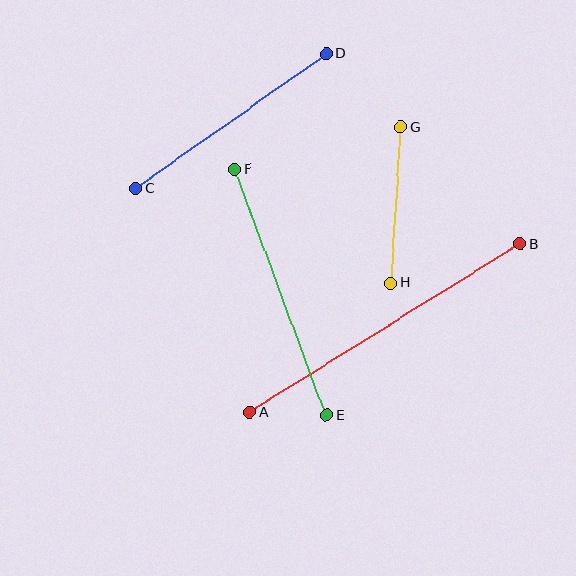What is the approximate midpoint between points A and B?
The midpoint is at approximately (385, 328) pixels.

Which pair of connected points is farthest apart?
Points A and B are farthest apart.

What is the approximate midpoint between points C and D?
The midpoint is at approximately (231, 121) pixels.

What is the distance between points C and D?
The distance is approximately 233 pixels.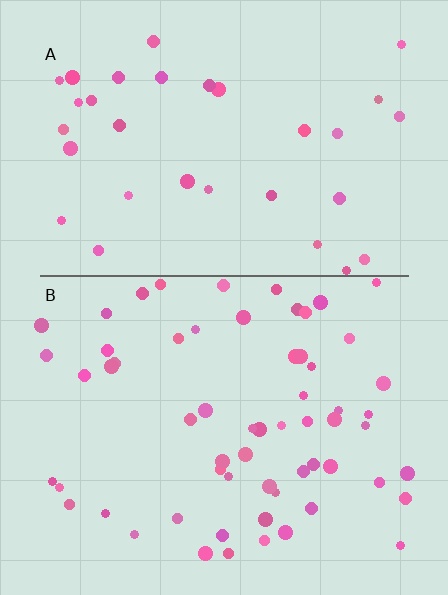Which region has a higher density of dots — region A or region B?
B (the bottom).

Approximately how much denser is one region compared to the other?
Approximately 1.9× — region B over region A.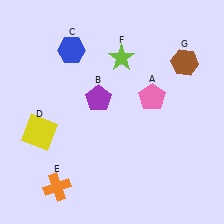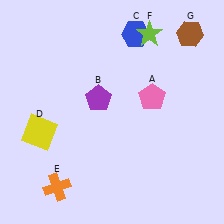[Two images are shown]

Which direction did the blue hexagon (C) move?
The blue hexagon (C) moved right.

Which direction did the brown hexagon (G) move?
The brown hexagon (G) moved up.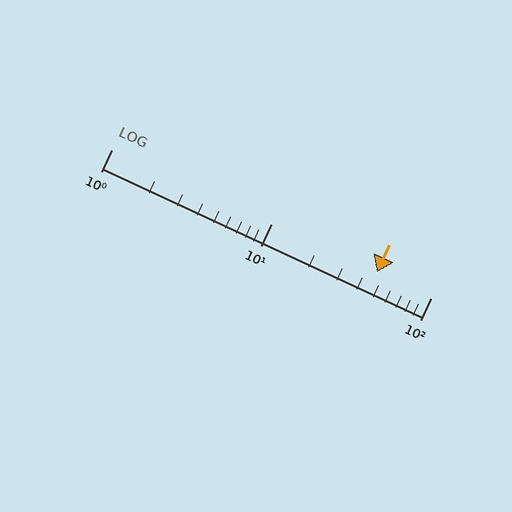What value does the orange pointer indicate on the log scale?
The pointer indicates approximately 46.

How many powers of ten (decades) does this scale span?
The scale spans 2 decades, from 1 to 100.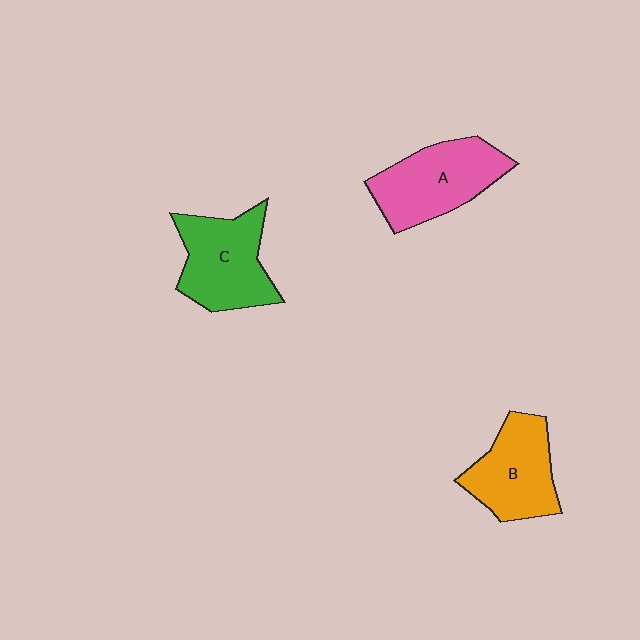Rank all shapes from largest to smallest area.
From largest to smallest: A (pink), C (green), B (orange).